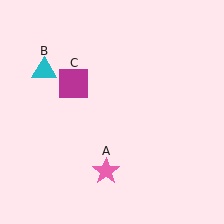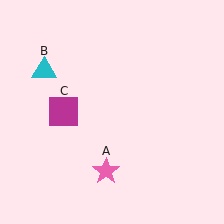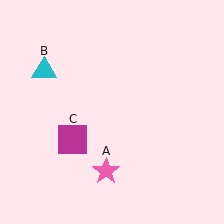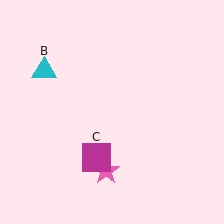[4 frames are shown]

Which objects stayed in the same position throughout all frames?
Pink star (object A) and cyan triangle (object B) remained stationary.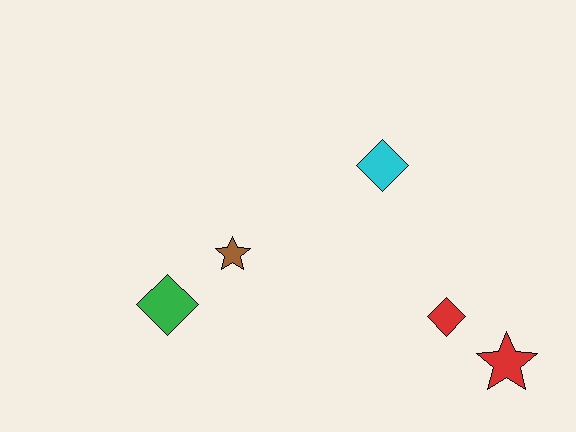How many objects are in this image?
There are 5 objects.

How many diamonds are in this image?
There are 3 diamonds.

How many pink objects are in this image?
There are no pink objects.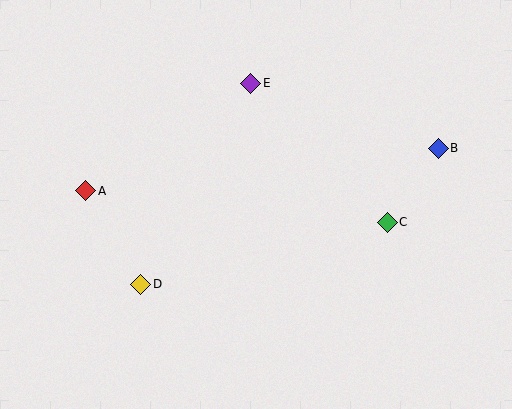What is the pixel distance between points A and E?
The distance between A and E is 197 pixels.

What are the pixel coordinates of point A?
Point A is at (86, 191).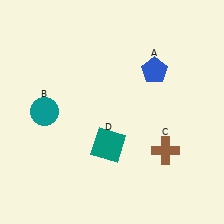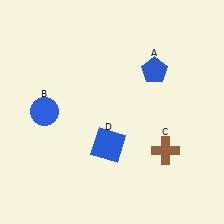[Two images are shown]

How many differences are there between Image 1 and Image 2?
There are 2 differences between the two images.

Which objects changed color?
B changed from teal to blue. D changed from teal to blue.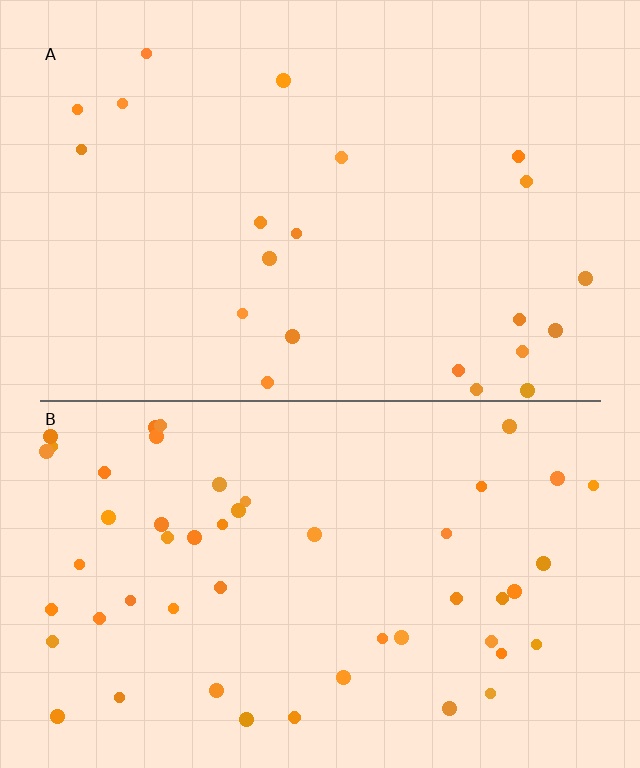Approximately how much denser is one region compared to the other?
Approximately 2.4× — region B over region A.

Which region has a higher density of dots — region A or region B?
B (the bottom).